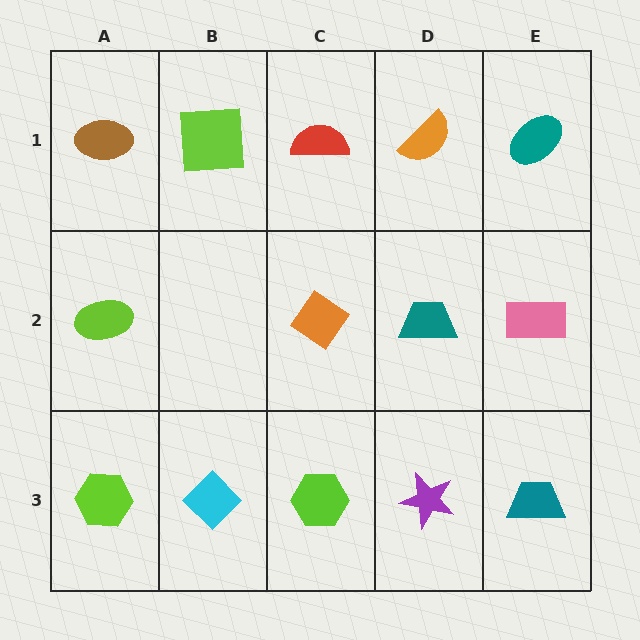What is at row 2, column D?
A teal trapezoid.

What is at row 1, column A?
A brown ellipse.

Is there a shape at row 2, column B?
No, that cell is empty.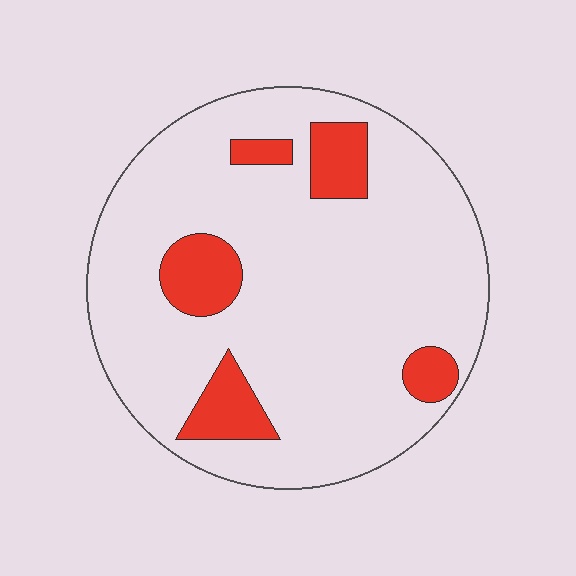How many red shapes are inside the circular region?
5.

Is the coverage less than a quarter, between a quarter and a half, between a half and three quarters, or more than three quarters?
Less than a quarter.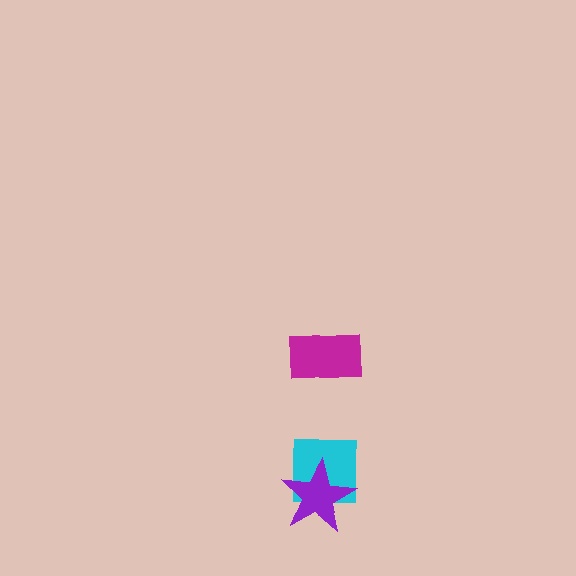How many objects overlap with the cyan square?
1 object overlaps with the cyan square.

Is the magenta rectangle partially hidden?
No, no other shape covers it.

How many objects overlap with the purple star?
1 object overlaps with the purple star.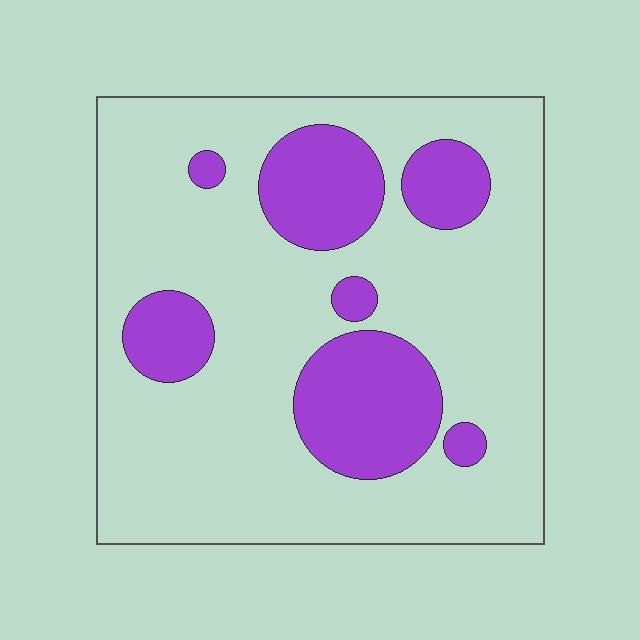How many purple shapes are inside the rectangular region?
7.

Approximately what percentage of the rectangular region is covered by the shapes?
Approximately 25%.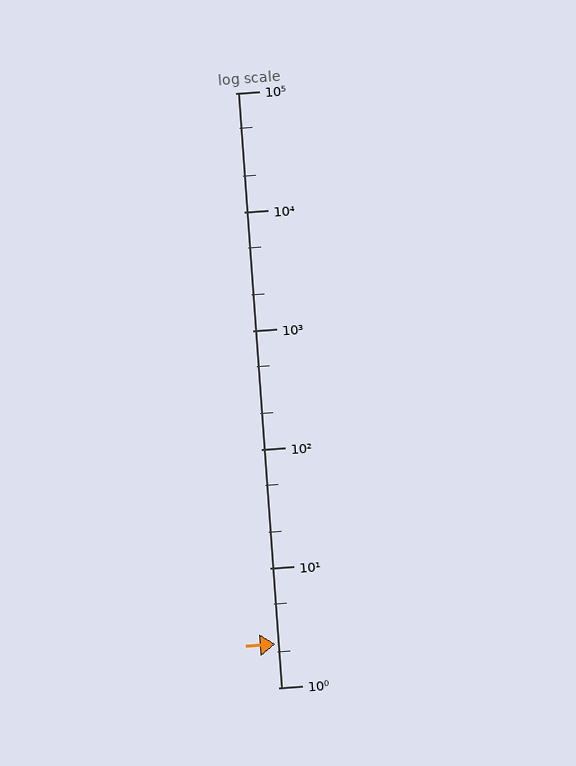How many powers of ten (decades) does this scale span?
The scale spans 5 decades, from 1 to 100000.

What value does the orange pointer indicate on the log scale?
The pointer indicates approximately 2.3.